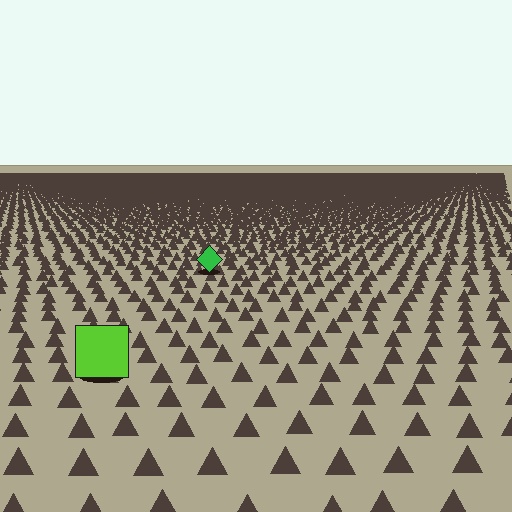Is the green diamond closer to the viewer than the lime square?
No. The lime square is closer — you can tell from the texture gradient: the ground texture is coarser near it.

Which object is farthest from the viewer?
The green diamond is farthest from the viewer. It appears smaller and the ground texture around it is denser.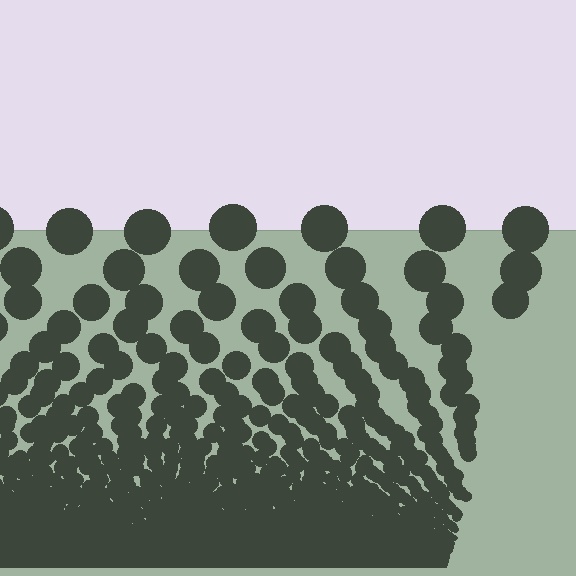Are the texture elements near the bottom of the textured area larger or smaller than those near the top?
Smaller. The gradient is inverted — elements near the bottom are smaller and denser.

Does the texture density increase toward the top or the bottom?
Density increases toward the bottom.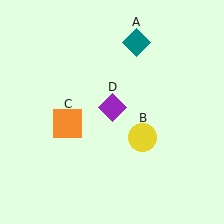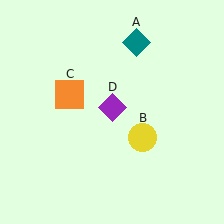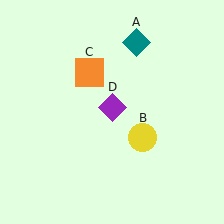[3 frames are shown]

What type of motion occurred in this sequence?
The orange square (object C) rotated clockwise around the center of the scene.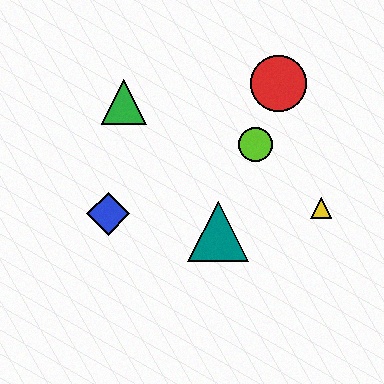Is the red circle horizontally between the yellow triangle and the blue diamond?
Yes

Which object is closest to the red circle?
The lime circle is closest to the red circle.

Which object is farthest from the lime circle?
The blue diamond is farthest from the lime circle.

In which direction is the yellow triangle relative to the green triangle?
The yellow triangle is to the right of the green triangle.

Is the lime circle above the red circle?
No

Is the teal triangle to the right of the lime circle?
No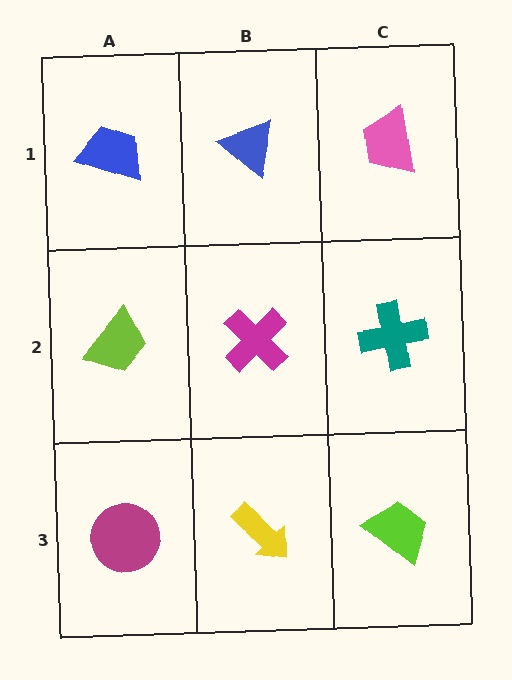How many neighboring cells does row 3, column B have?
3.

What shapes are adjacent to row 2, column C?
A pink trapezoid (row 1, column C), a lime trapezoid (row 3, column C), a magenta cross (row 2, column B).